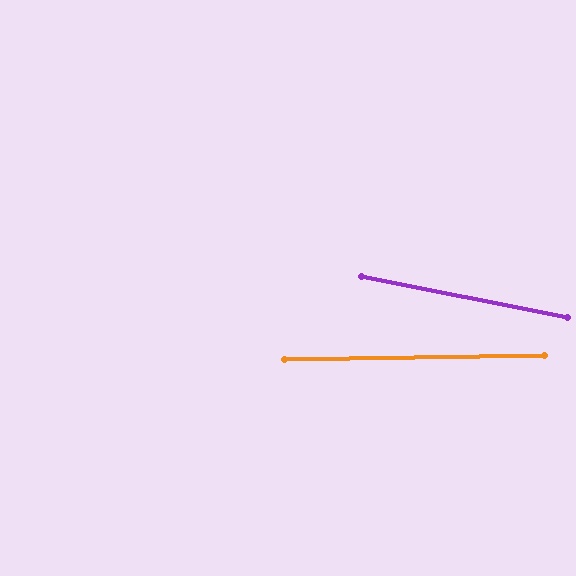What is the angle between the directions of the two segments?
Approximately 12 degrees.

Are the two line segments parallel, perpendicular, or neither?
Neither parallel nor perpendicular — they differ by about 12°.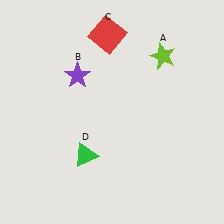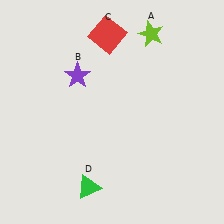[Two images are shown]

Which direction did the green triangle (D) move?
The green triangle (D) moved down.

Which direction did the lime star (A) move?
The lime star (A) moved up.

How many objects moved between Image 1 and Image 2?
2 objects moved between the two images.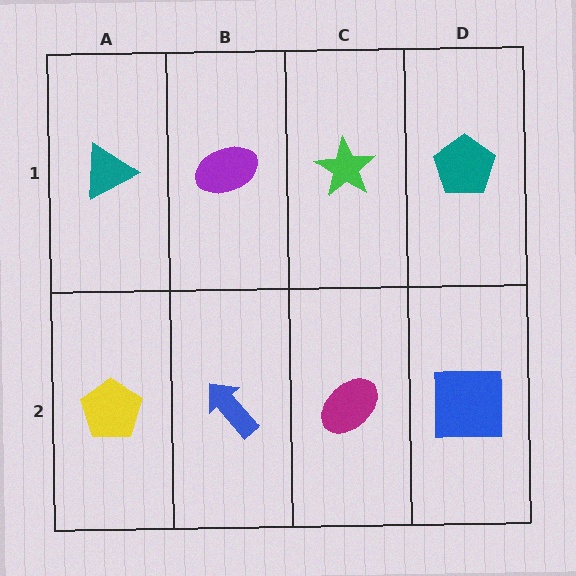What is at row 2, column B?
A blue arrow.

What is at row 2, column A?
A yellow pentagon.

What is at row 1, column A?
A teal triangle.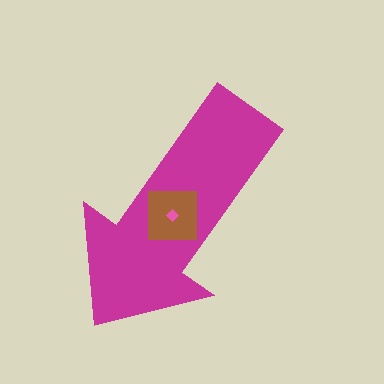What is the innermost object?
The pink diamond.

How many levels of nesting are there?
3.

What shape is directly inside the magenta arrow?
The brown square.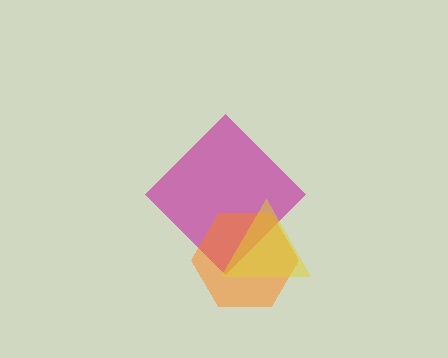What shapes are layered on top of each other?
The layered shapes are: a magenta diamond, an orange hexagon, a yellow triangle.